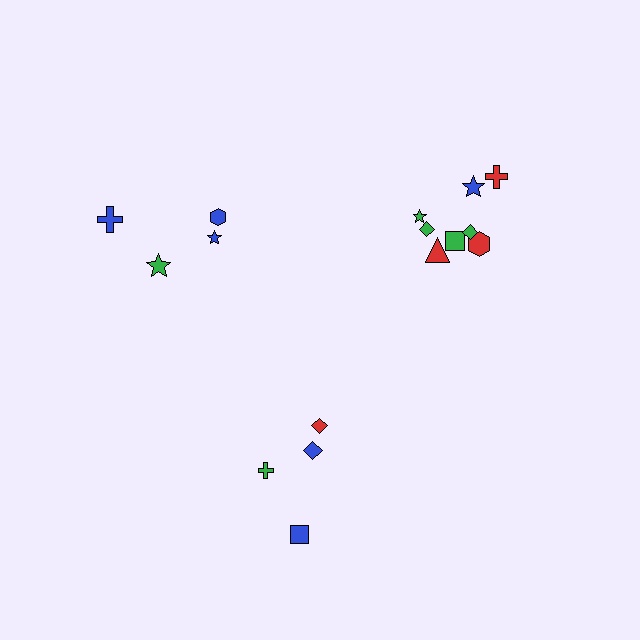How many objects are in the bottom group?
There are 4 objects.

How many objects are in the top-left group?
There are 4 objects.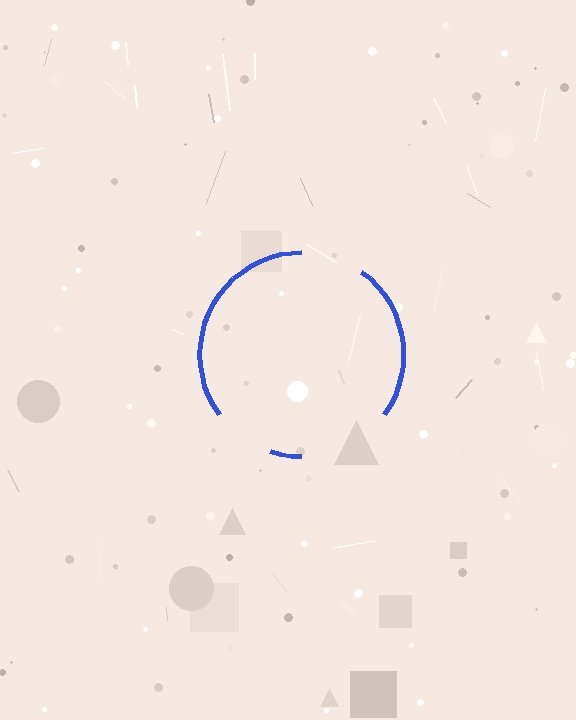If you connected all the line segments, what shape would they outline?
They would outline a circle.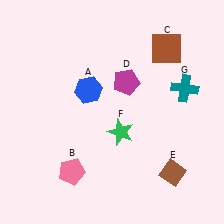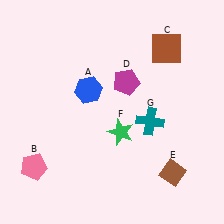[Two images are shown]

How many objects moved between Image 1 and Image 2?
2 objects moved between the two images.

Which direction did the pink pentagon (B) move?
The pink pentagon (B) moved left.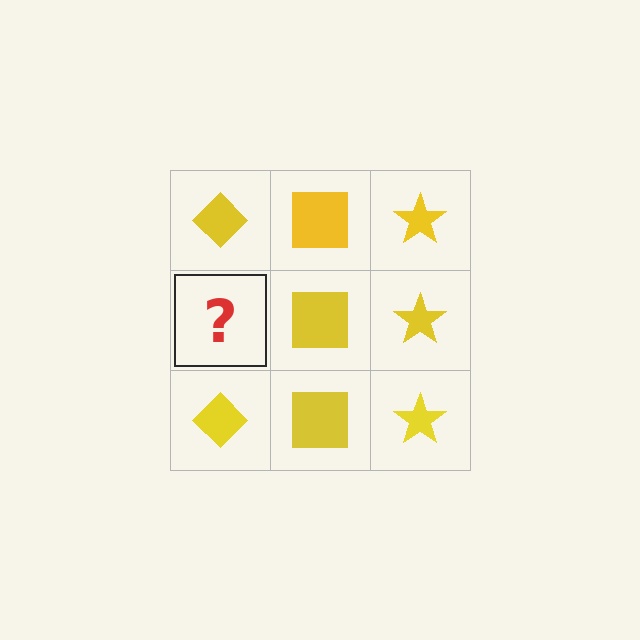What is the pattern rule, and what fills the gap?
The rule is that each column has a consistent shape. The gap should be filled with a yellow diamond.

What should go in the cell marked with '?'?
The missing cell should contain a yellow diamond.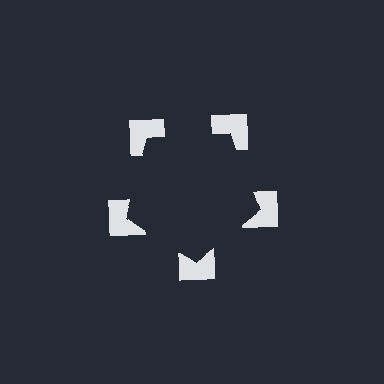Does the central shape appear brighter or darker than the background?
It typically appears slightly darker than the background, even though no actual brightness change is drawn.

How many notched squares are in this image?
There are 5 — one at each vertex of the illusory pentagon.